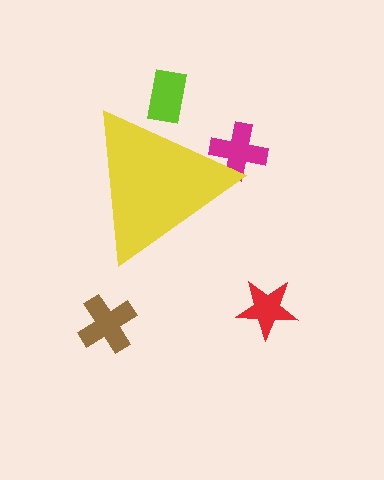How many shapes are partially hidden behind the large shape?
2 shapes are partially hidden.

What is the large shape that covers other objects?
A yellow triangle.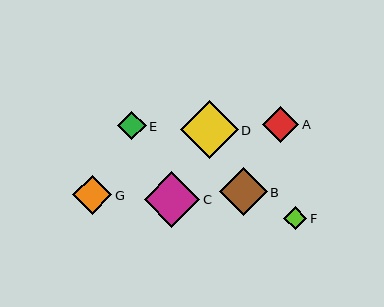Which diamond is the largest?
Diamond D is the largest with a size of approximately 58 pixels.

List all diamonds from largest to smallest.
From largest to smallest: D, C, B, G, A, E, F.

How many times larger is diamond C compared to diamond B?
Diamond C is approximately 1.2 times the size of diamond B.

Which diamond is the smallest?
Diamond F is the smallest with a size of approximately 23 pixels.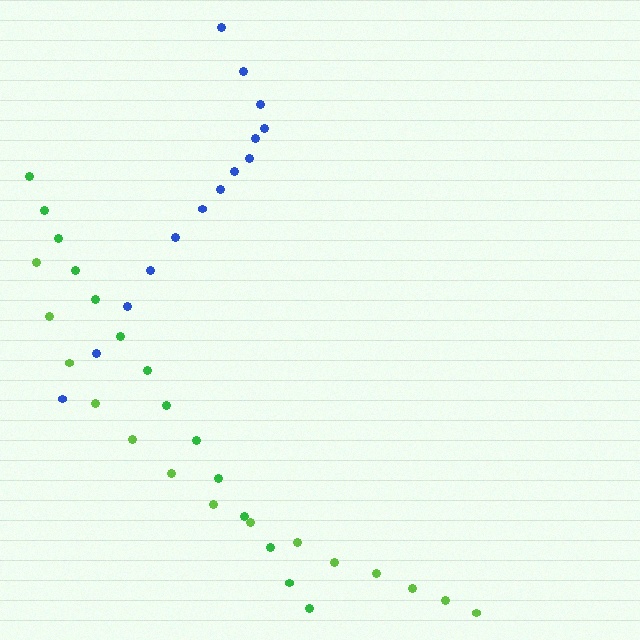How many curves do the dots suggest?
There are 3 distinct paths.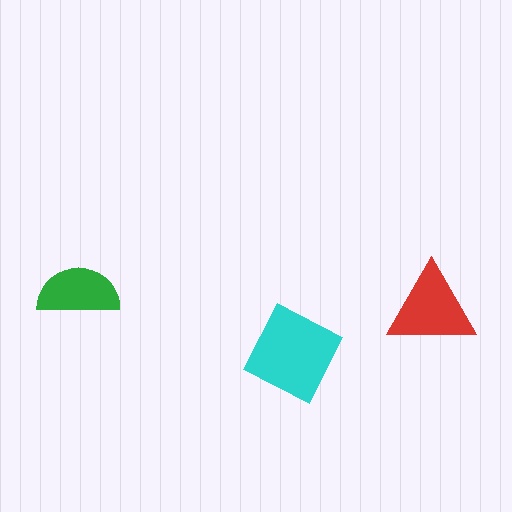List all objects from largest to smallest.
The cyan diamond, the red triangle, the green semicircle.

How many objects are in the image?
There are 3 objects in the image.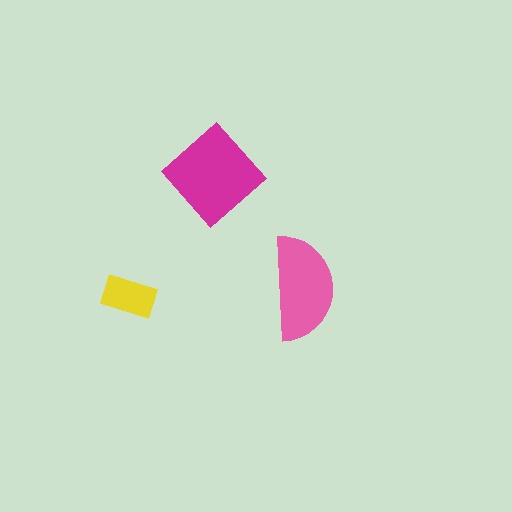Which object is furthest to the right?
The pink semicircle is rightmost.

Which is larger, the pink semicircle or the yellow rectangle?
The pink semicircle.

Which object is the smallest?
The yellow rectangle.